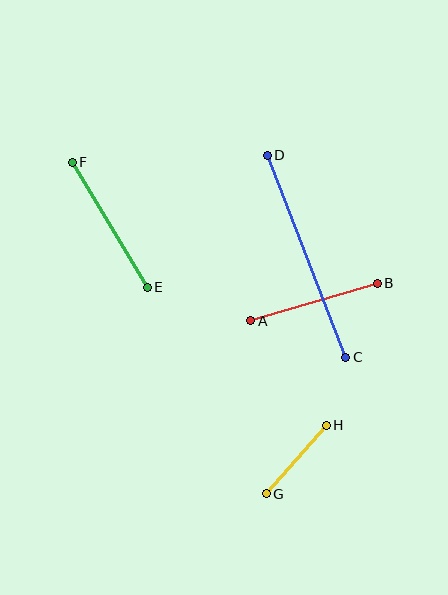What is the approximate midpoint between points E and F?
The midpoint is at approximately (110, 225) pixels.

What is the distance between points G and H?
The distance is approximately 91 pixels.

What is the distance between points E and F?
The distance is approximately 146 pixels.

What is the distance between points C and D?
The distance is approximately 217 pixels.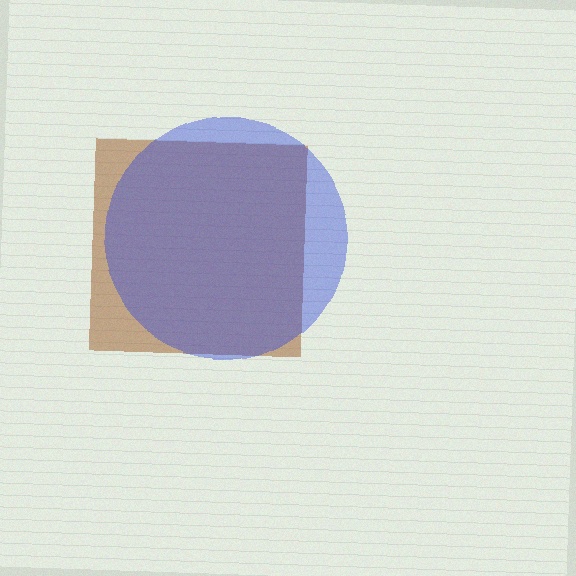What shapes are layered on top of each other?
The layered shapes are: a brown square, a blue circle.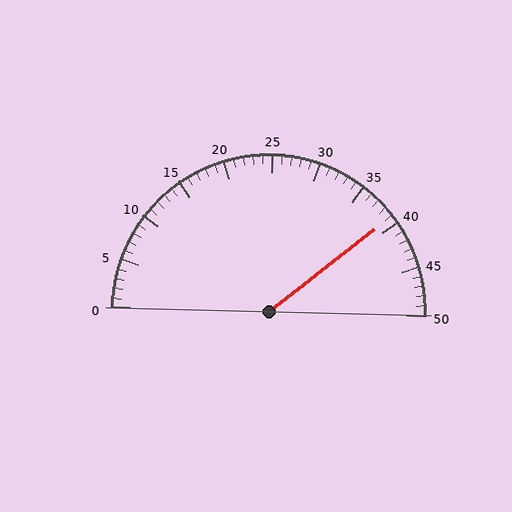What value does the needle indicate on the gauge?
The needle indicates approximately 39.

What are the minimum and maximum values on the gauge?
The gauge ranges from 0 to 50.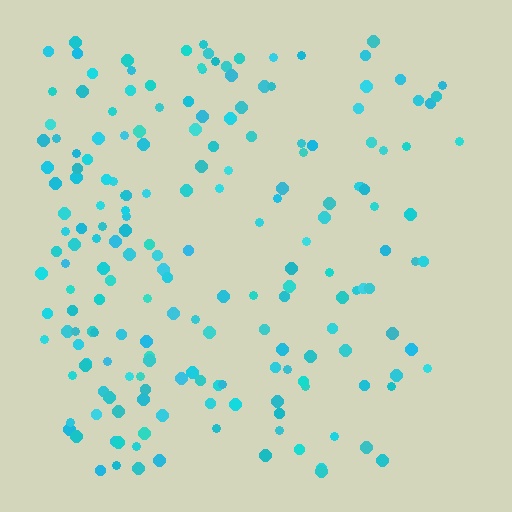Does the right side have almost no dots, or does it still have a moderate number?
Still a moderate number, just noticeably fewer than the left.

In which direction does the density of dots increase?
From right to left, with the left side densest.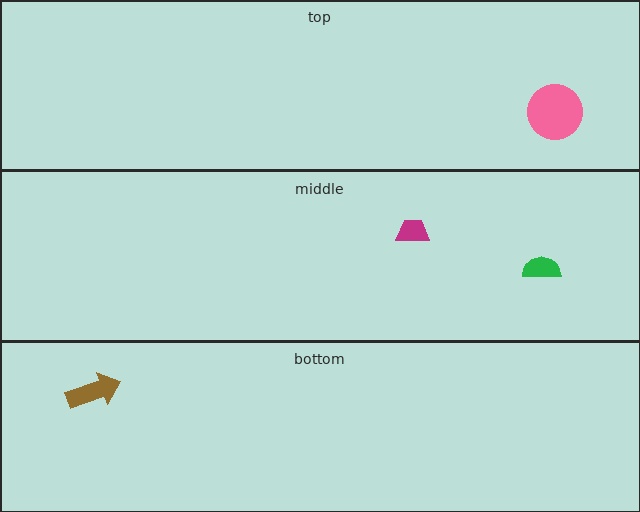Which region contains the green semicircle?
The middle region.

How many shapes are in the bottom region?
1.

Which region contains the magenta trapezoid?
The middle region.